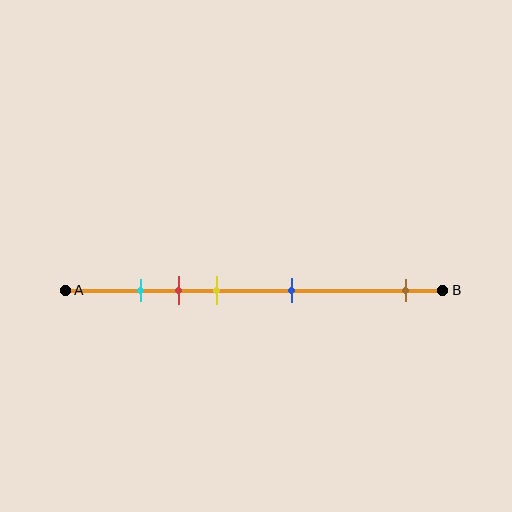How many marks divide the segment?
There are 5 marks dividing the segment.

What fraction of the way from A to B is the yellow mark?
The yellow mark is approximately 40% (0.4) of the way from A to B.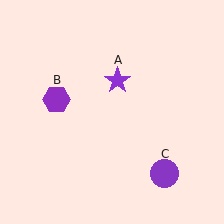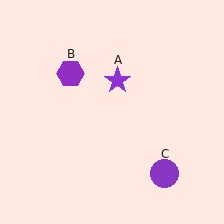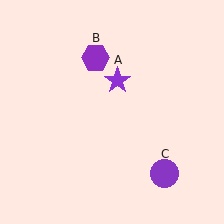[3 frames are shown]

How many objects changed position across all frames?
1 object changed position: purple hexagon (object B).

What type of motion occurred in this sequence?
The purple hexagon (object B) rotated clockwise around the center of the scene.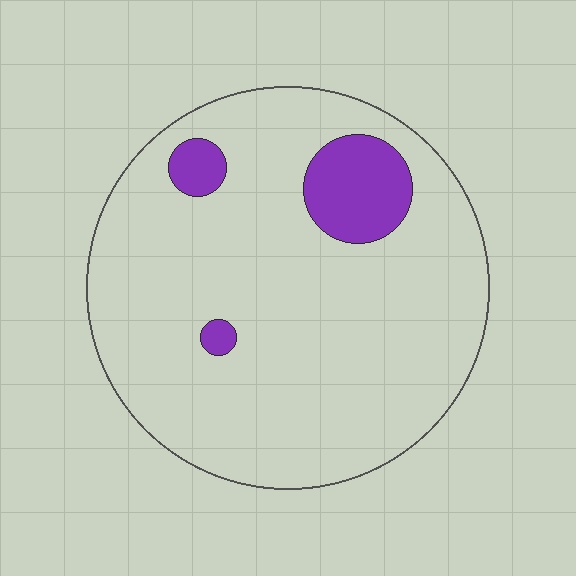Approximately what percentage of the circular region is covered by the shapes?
Approximately 10%.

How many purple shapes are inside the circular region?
3.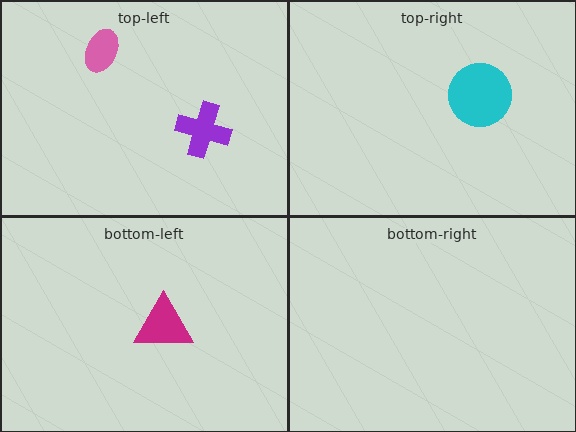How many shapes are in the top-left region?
2.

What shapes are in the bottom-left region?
The magenta triangle.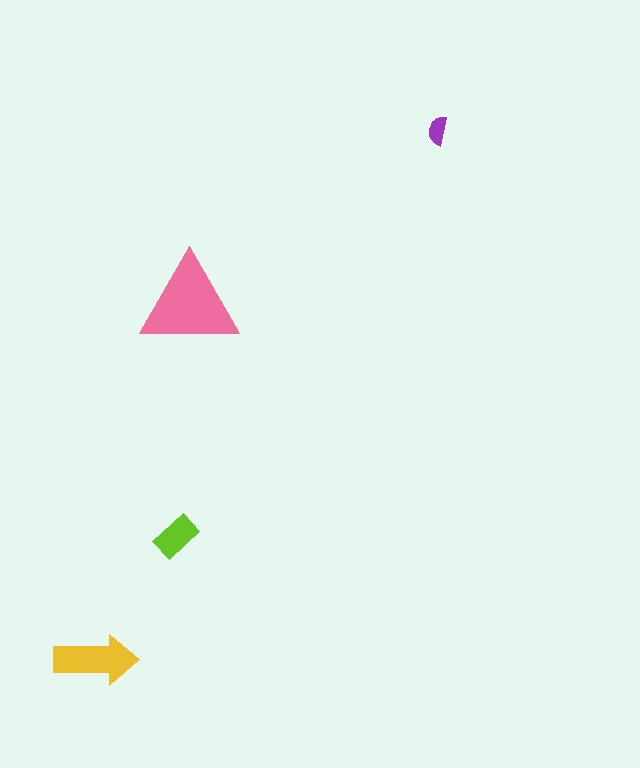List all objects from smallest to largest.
The purple semicircle, the lime rectangle, the yellow arrow, the pink triangle.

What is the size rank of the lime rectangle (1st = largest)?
3rd.